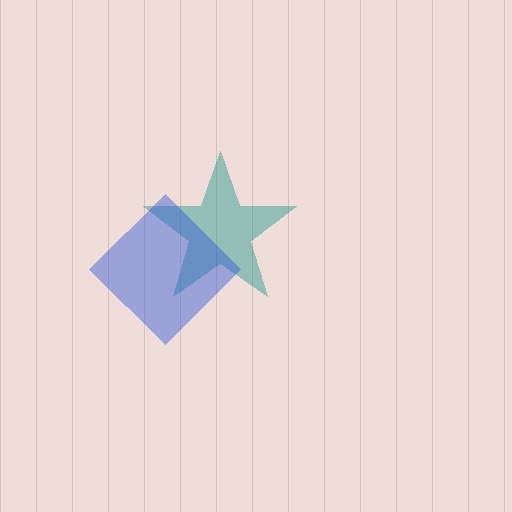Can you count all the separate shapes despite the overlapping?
Yes, there are 2 separate shapes.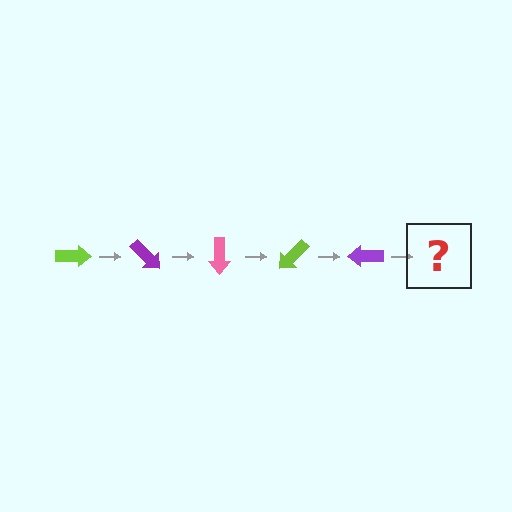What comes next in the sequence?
The next element should be a pink arrow, rotated 225 degrees from the start.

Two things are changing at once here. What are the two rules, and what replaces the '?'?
The two rules are that it rotates 45 degrees each step and the color cycles through lime, purple, and pink. The '?' should be a pink arrow, rotated 225 degrees from the start.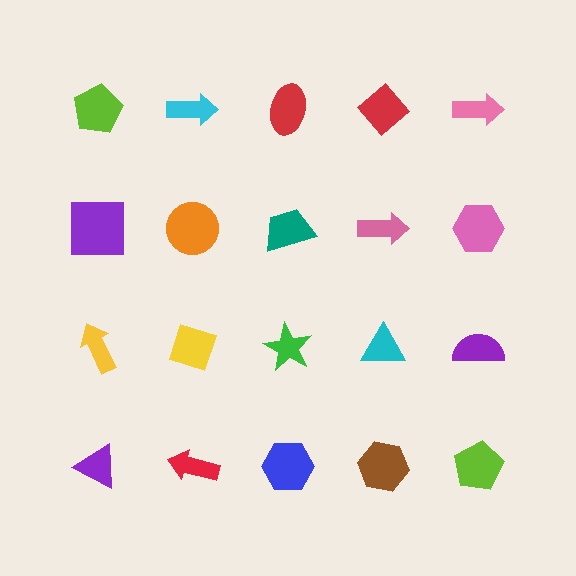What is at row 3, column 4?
A cyan triangle.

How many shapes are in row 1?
5 shapes.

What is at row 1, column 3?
A red ellipse.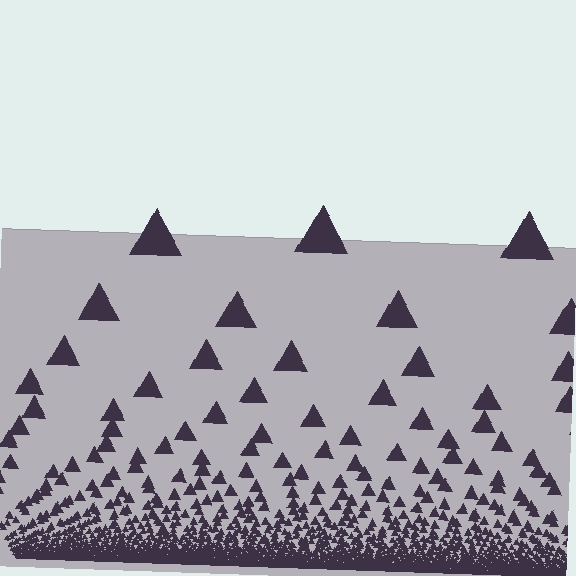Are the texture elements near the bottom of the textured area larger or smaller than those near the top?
Smaller. The gradient is inverted — elements near the bottom are smaller and denser.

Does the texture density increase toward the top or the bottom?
Density increases toward the bottom.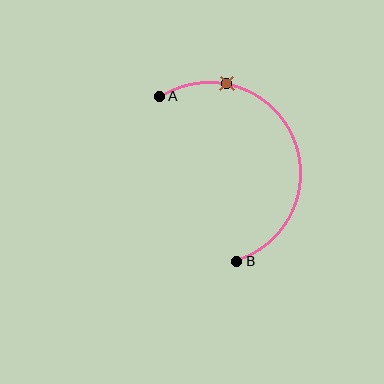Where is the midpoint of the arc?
The arc midpoint is the point on the curve farthest from the straight line joining A and B. It sits to the right of that line.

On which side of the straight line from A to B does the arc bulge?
The arc bulges to the right of the straight line connecting A and B.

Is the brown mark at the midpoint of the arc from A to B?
No. The brown mark lies on the arc but is closer to endpoint A. The arc midpoint would be at the point on the curve equidistant along the arc from both A and B.